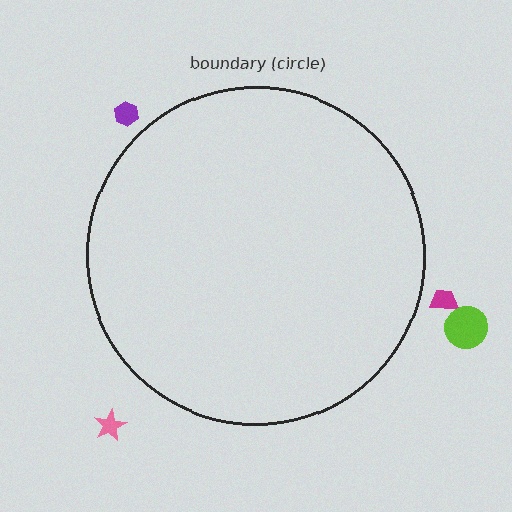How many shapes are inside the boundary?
0 inside, 4 outside.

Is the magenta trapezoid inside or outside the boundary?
Outside.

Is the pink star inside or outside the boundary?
Outside.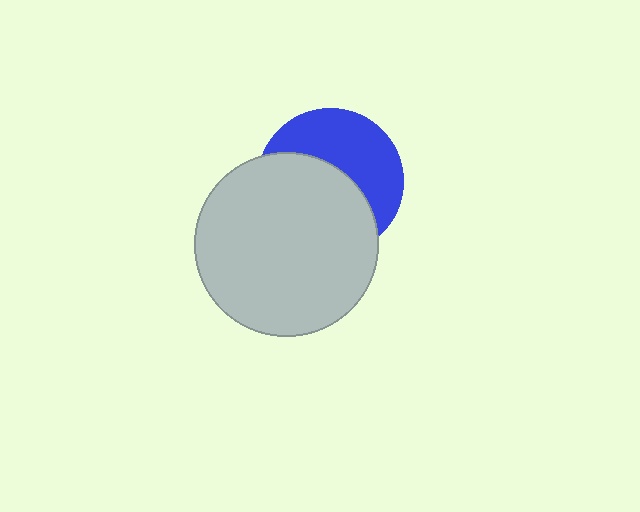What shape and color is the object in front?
The object in front is a light gray circle.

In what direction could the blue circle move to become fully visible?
The blue circle could move up. That would shift it out from behind the light gray circle entirely.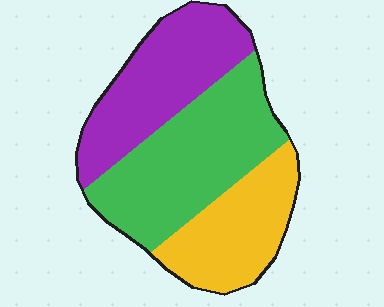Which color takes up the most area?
Green, at roughly 40%.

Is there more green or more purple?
Green.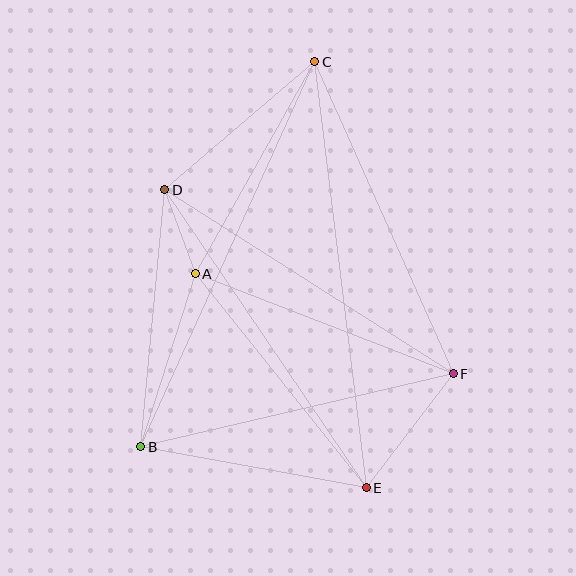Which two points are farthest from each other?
Points C and E are farthest from each other.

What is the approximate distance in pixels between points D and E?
The distance between D and E is approximately 360 pixels.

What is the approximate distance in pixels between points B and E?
The distance between B and E is approximately 229 pixels.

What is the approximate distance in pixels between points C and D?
The distance between C and D is approximately 197 pixels.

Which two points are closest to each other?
Points A and D are closest to each other.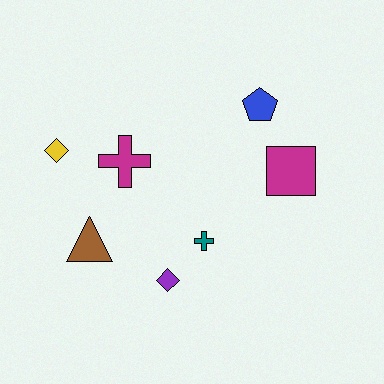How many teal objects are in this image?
There is 1 teal object.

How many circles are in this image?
There are no circles.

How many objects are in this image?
There are 7 objects.